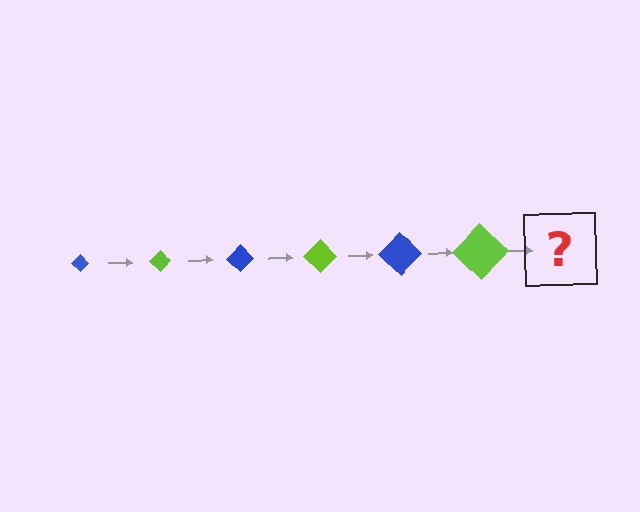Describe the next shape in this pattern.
It should be a blue diamond, larger than the previous one.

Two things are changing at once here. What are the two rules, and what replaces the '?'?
The two rules are that the diamond grows larger each step and the color cycles through blue and lime. The '?' should be a blue diamond, larger than the previous one.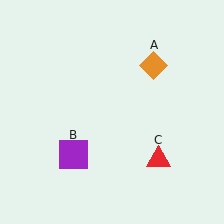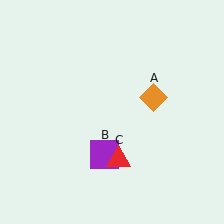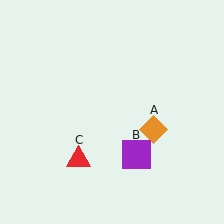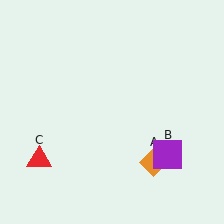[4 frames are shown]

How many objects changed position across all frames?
3 objects changed position: orange diamond (object A), purple square (object B), red triangle (object C).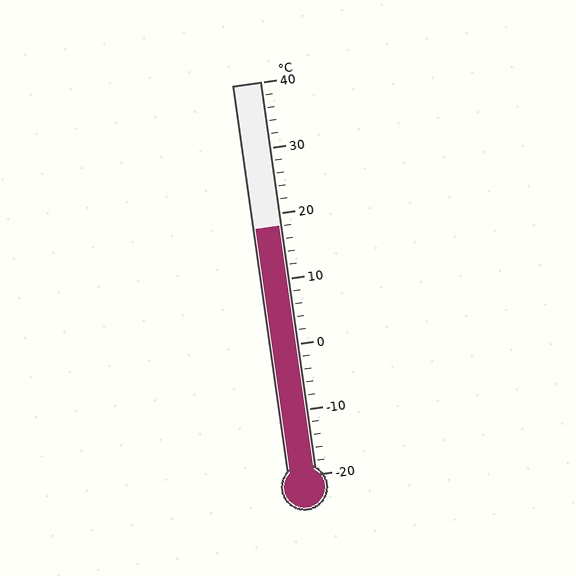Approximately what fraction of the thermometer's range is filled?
The thermometer is filled to approximately 65% of its range.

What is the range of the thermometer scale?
The thermometer scale ranges from -20°C to 40°C.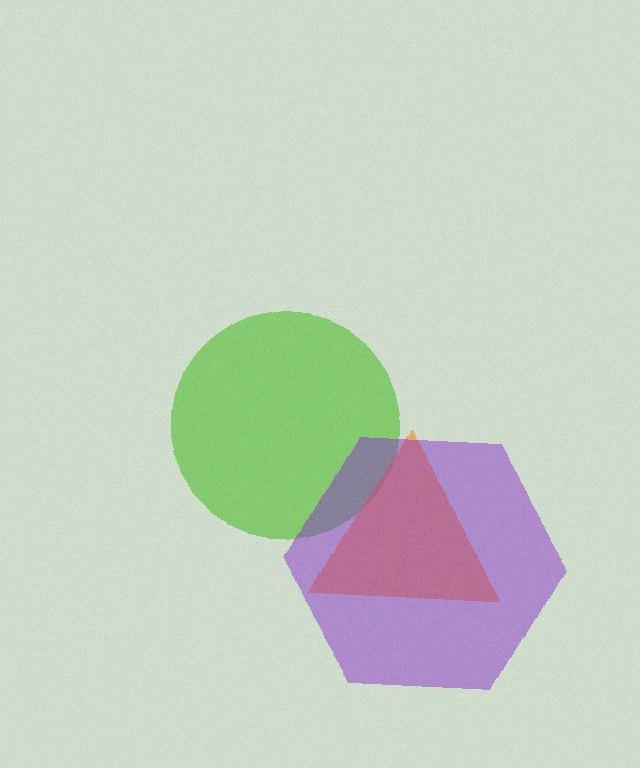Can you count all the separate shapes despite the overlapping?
Yes, there are 3 separate shapes.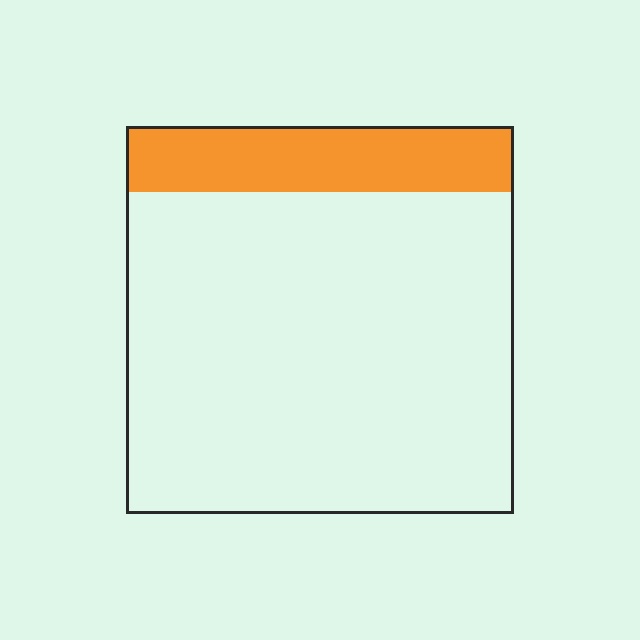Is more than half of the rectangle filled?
No.